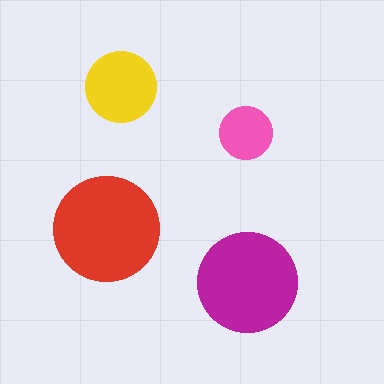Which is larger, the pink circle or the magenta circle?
The magenta one.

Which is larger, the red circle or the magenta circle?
The red one.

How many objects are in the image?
There are 4 objects in the image.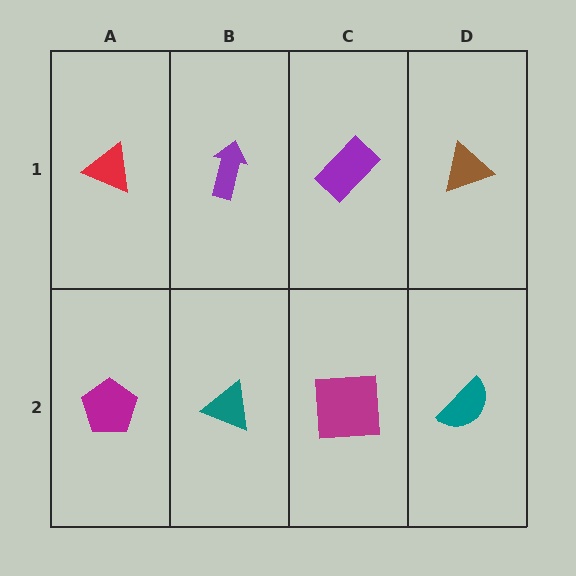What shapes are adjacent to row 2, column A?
A red triangle (row 1, column A), a teal triangle (row 2, column B).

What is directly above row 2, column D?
A brown triangle.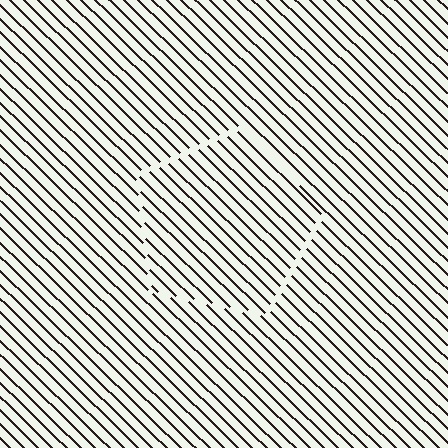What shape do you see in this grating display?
An illusory pentagon. The interior of the shape contains the same grating, shifted by half a period — the contour is defined by the phase discontinuity where line-ends from the inner and outer gratings abut.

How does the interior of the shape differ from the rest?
The interior of the shape contains the same grating, shifted by half a period — the contour is defined by the phase discontinuity where line-ends from the inner and outer gratings abut.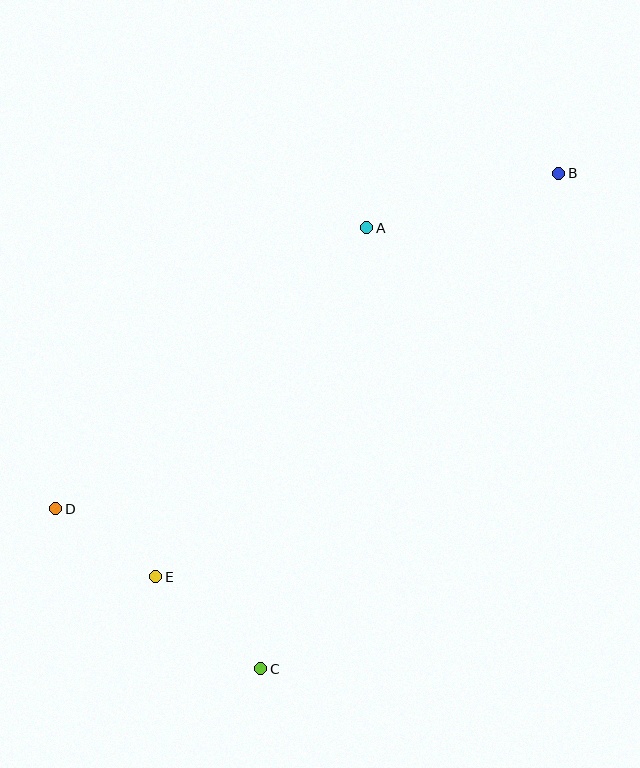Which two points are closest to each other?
Points D and E are closest to each other.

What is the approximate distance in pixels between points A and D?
The distance between A and D is approximately 419 pixels.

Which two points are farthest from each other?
Points B and D are farthest from each other.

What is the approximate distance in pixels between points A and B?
The distance between A and B is approximately 199 pixels.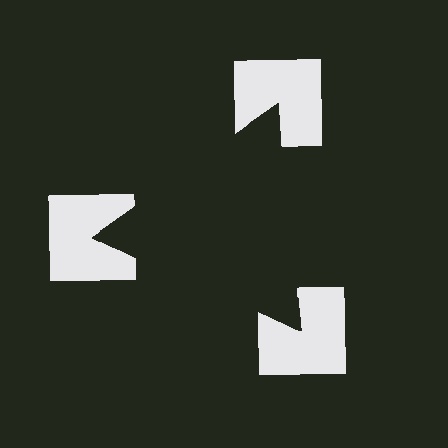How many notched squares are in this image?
There are 3 — one at each vertex of the illusory triangle.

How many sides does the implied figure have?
3 sides.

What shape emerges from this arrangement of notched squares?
An illusory triangle — its edges are inferred from the aligned wedge cuts in the notched squares, not physically drawn.